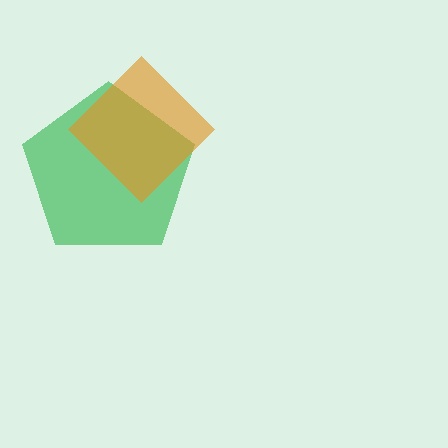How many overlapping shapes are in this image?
There are 2 overlapping shapes in the image.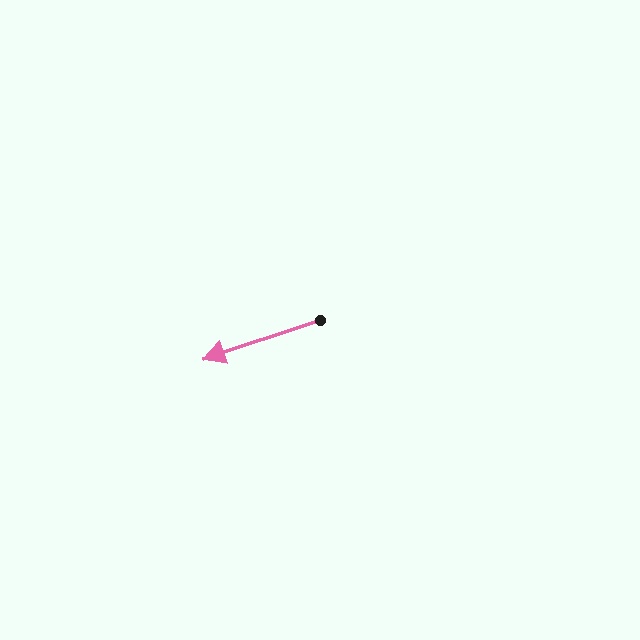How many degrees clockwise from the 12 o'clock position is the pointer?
Approximately 252 degrees.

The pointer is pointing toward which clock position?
Roughly 8 o'clock.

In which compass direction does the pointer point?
West.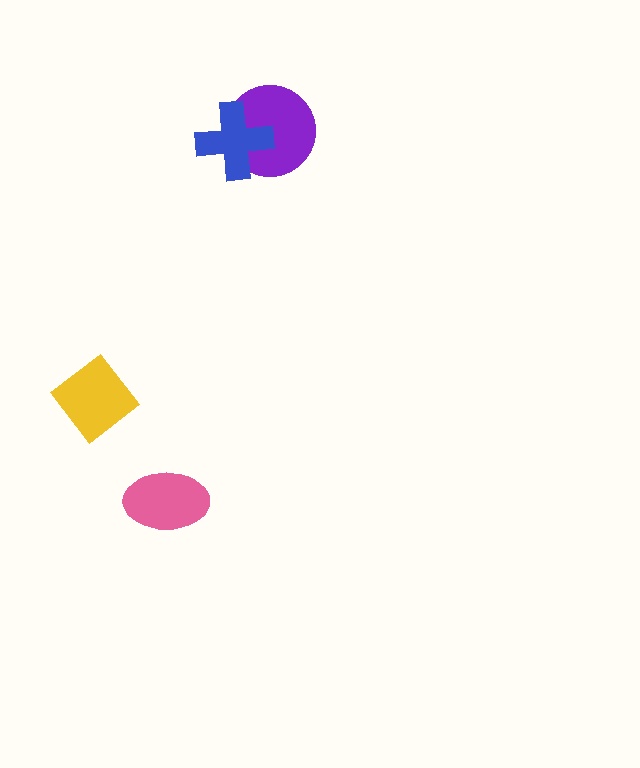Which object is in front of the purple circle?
The blue cross is in front of the purple circle.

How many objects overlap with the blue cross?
1 object overlaps with the blue cross.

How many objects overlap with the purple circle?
1 object overlaps with the purple circle.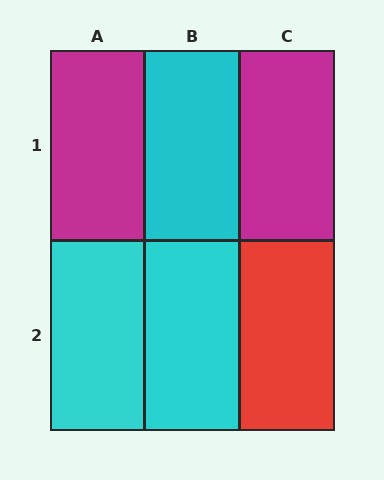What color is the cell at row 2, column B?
Cyan.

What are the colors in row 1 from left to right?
Magenta, cyan, magenta.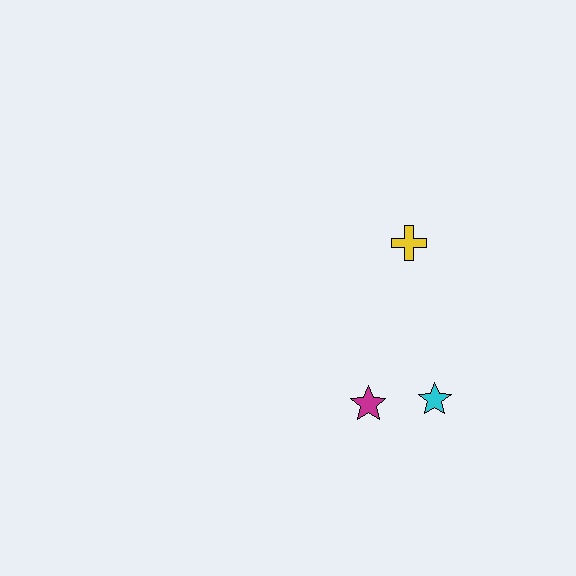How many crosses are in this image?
There is 1 cross.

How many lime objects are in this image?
There are no lime objects.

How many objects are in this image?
There are 3 objects.